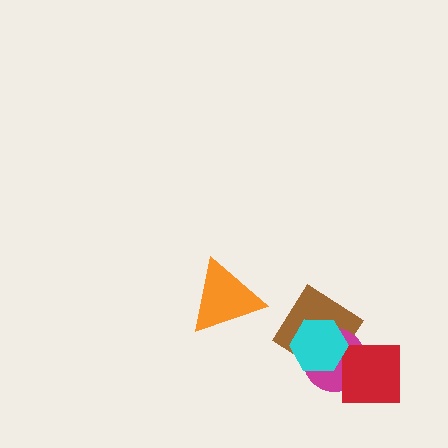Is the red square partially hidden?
No, no other shape covers it.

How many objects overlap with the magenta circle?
3 objects overlap with the magenta circle.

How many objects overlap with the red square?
1 object overlaps with the red square.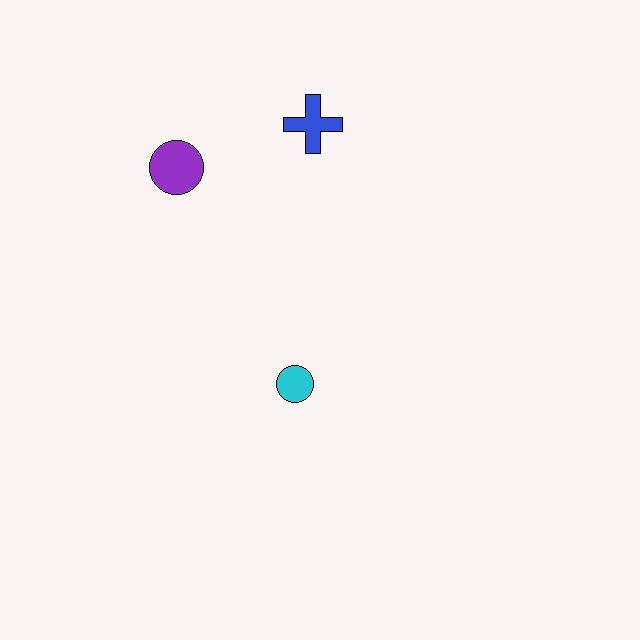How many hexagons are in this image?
There are no hexagons.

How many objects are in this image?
There are 3 objects.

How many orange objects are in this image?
There are no orange objects.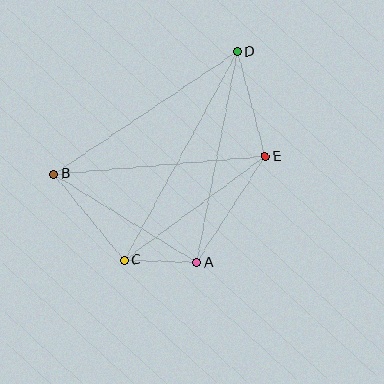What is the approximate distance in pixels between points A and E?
The distance between A and E is approximately 126 pixels.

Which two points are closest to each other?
Points A and C are closest to each other.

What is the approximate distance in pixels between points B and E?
The distance between B and E is approximately 212 pixels.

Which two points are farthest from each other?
Points C and D are farthest from each other.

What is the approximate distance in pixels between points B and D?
The distance between B and D is approximately 221 pixels.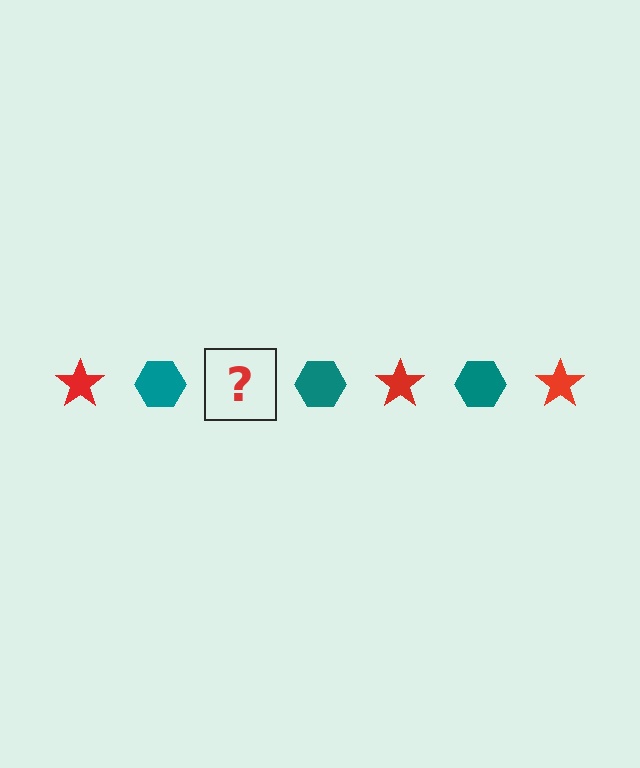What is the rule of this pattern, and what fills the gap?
The rule is that the pattern alternates between red star and teal hexagon. The gap should be filled with a red star.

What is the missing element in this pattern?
The missing element is a red star.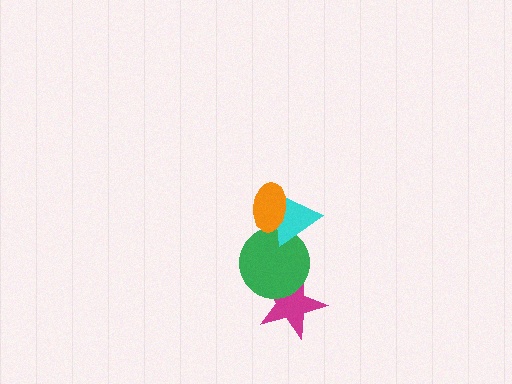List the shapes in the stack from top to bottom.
From top to bottom: the orange ellipse, the cyan triangle, the green circle, the magenta star.